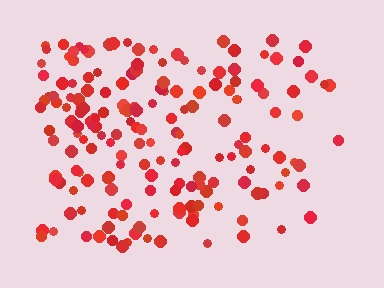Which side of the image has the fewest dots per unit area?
The right.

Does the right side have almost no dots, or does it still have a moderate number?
Still a moderate number, just noticeably fewer than the left.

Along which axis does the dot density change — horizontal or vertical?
Horizontal.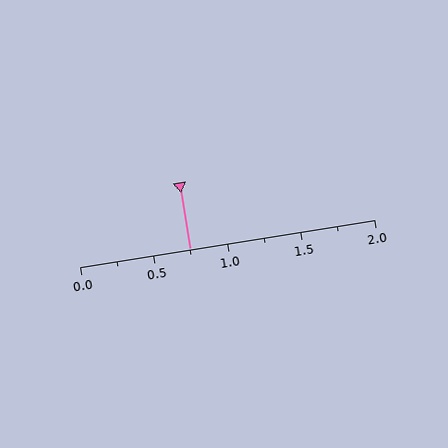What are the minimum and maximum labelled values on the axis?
The axis runs from 0.0 to 2.0.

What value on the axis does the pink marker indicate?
The marker indicates approximately 0.75.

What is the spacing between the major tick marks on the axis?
The major ticks are spaced 0.5 apart.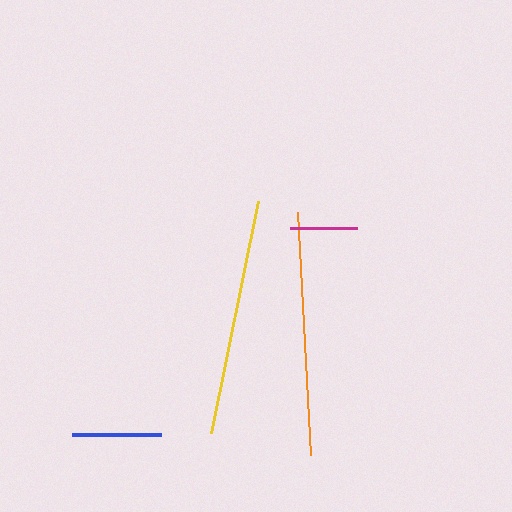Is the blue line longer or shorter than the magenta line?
The blue line is longer than the magenta line.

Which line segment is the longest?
The orange line is the longest at approximately 243 pixels.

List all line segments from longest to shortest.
From longest to shortest: orange, yellow, blue, magenta.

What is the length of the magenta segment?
The magenta segment is approximately 67 pixels long.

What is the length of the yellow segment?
The yellow segment is approximately 237 pixels long.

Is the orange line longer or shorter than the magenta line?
The orange line is longer than the magenta line.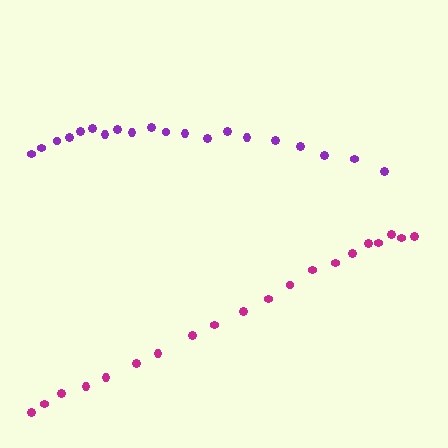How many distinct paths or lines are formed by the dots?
There are 2 distinct paths.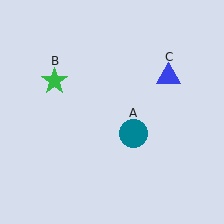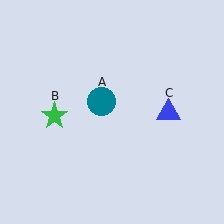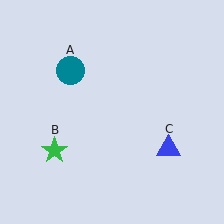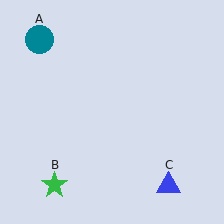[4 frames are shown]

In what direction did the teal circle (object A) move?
The teal circle (object A) moved up and to the left.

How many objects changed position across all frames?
3 objects changed position: teal circle (object A), green star (object B), blue triangle (object C).